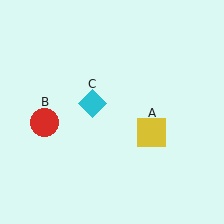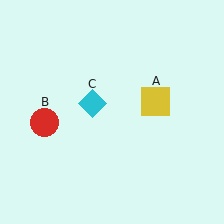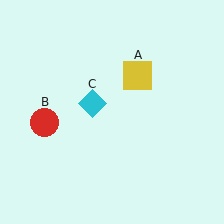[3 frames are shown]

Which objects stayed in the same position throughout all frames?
Red circle (object B) and cyan diamond (object C) remained stationary.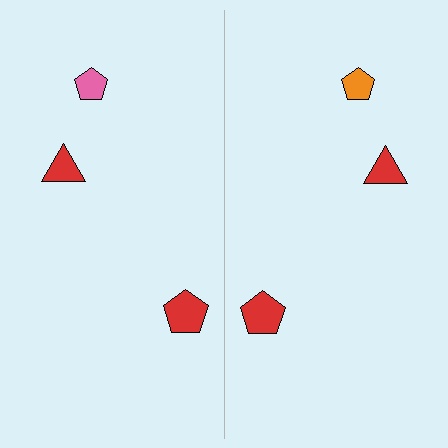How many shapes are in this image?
There are 6 shapes in this image.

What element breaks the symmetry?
The orange pentagon on the right side breaks the symmetry — its mirror counterpart is pink.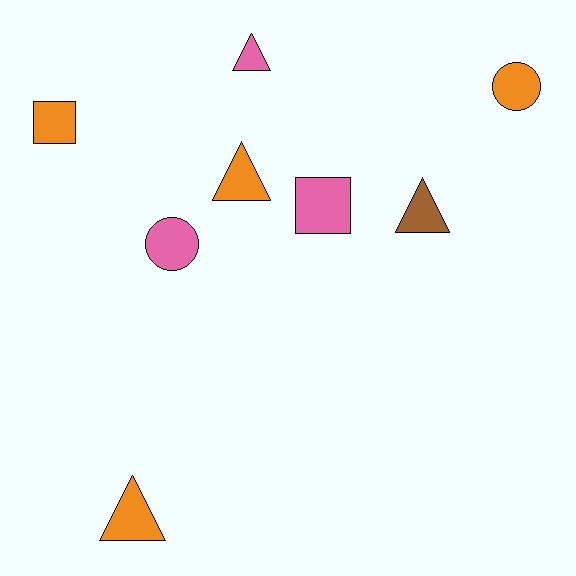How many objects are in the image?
There are 8 objects.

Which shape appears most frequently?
Triangle, with 4 objects.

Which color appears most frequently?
Orange, with 4 objects.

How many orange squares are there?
There is 1 orange square.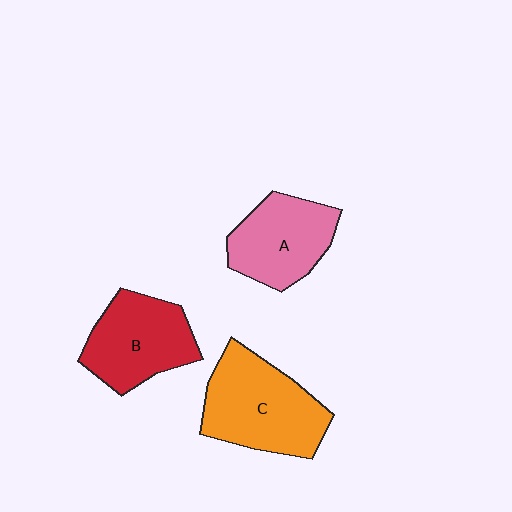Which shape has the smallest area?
Shape A (pink).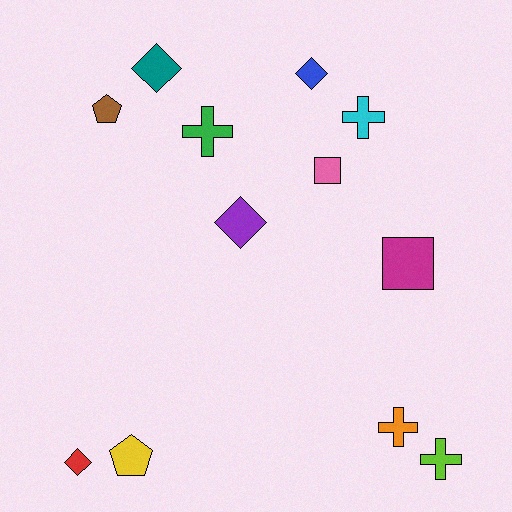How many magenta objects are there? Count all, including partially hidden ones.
There is 1 magenta object.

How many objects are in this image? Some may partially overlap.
There are 12 objects.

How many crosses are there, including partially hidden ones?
There are 4 crosses.